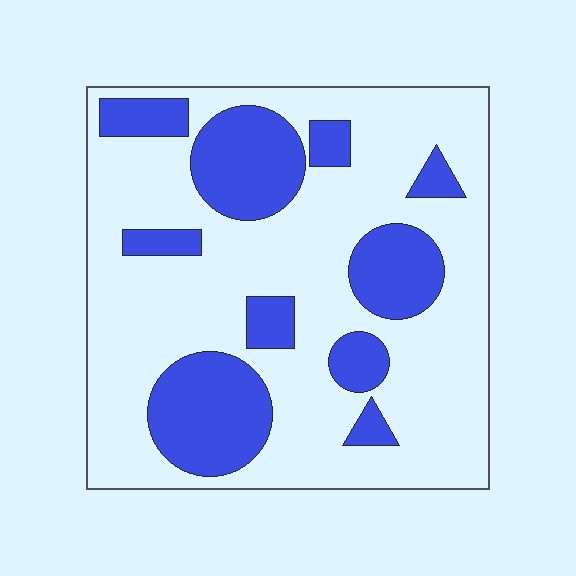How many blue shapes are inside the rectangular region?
10.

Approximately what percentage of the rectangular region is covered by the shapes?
Approximately 30%.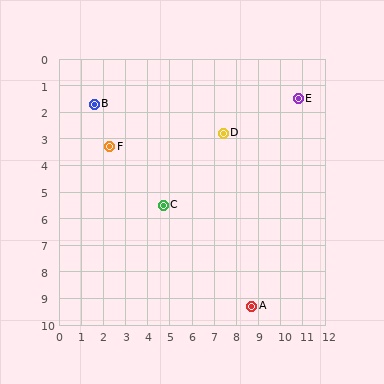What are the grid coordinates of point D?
Point D is at approximately (7.4, 2.8).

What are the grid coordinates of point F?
Point F is at approximately (2.3, 3.3).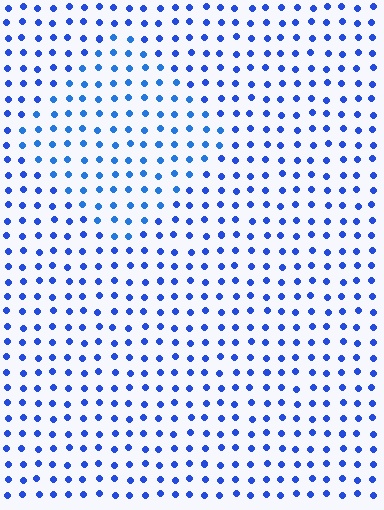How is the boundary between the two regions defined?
The boundary is defined purely by a slight shift in hue (about 15 degrees). Spacing, size, and orientation are identical on both sides.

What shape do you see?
I see a diamond.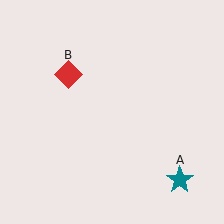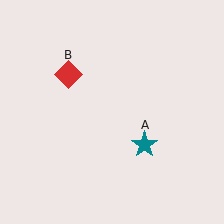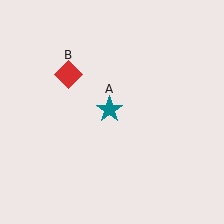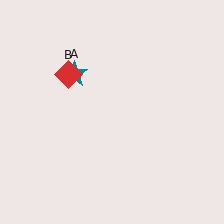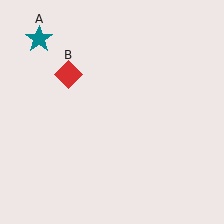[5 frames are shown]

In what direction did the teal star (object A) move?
The teal star (object A) moved up and to the left.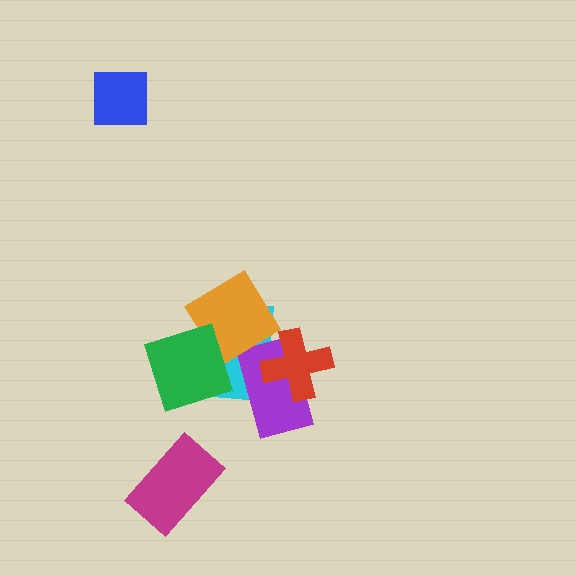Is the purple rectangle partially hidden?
Yes, it is partially covered by another shape.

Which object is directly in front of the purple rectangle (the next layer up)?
The orange diamond is directly in front of the purple rectangle.